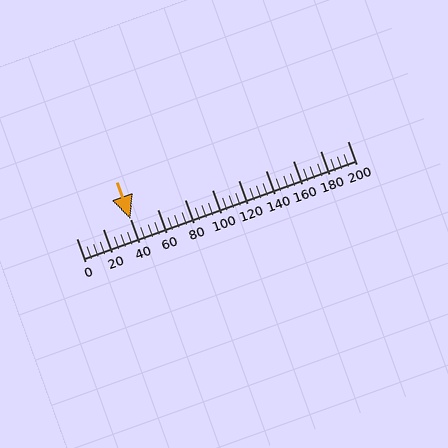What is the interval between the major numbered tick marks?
The major tick marks are spaced 20 units apart.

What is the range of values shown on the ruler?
The ruler shows values from 0 to 200.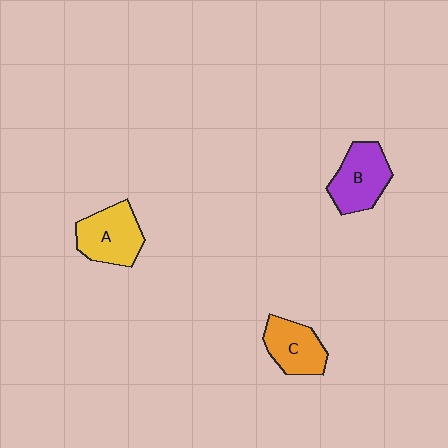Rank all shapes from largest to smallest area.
From largest to smallest: A (yellow), B (purple), C (orange).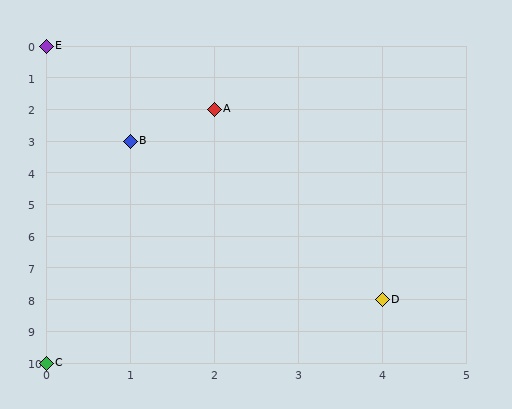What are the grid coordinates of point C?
Point C is at grid coordinates (0, 10).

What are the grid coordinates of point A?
Point A is at grid coordinates (2, 2).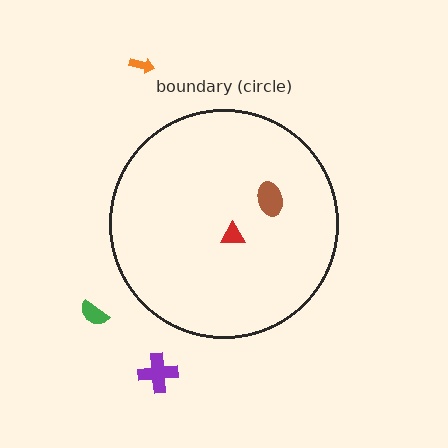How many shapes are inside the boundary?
2 inside, 3 outside.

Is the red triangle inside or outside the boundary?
Inside.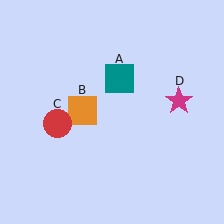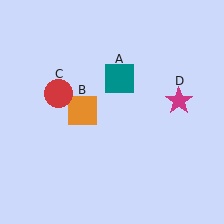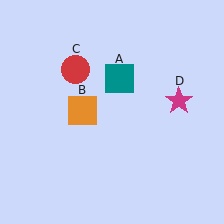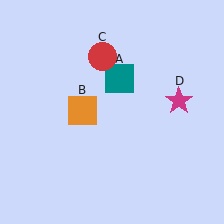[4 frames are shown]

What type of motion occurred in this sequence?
The red circle (object C) rotated clockwise around the center of the scene.